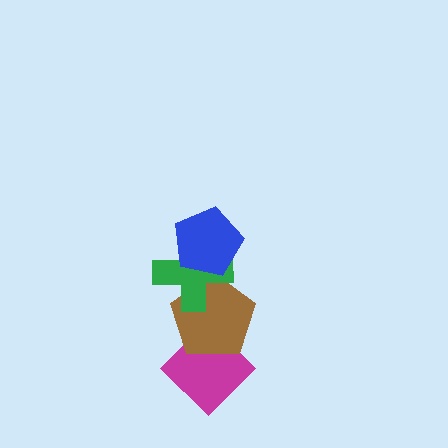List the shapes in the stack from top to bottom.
From top to bottom: the blue pentagon, the green cross, the brown pentagon, the magenta diamond.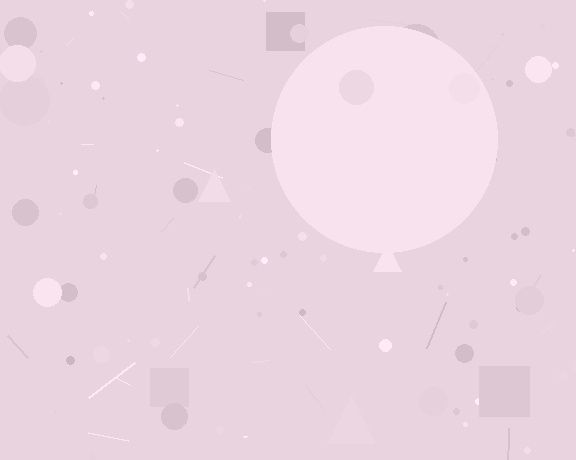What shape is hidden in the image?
A circle is hidden in the image.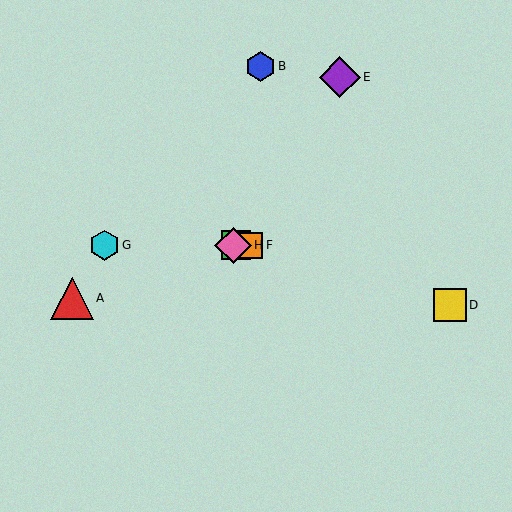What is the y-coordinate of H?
Object H is at y≈245.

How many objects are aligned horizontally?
4 objects (C, F, G, H) are aligned horizontally.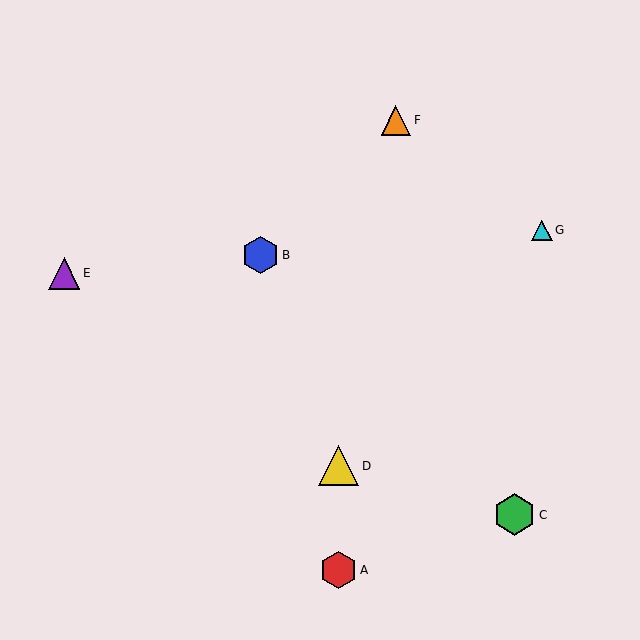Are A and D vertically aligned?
Yes, both are at x≈339.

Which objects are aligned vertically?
Objects A, D are aligned vertically.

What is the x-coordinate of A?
Object A is at x≈339.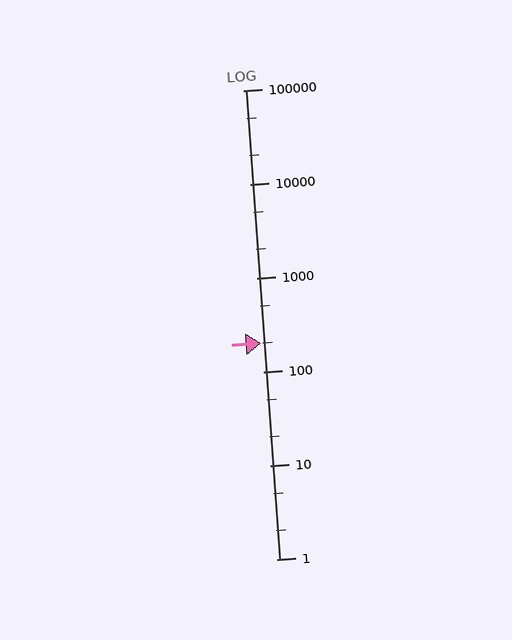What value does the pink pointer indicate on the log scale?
The pointer indicates approximately 200.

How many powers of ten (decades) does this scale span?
The scale spans 5 decades, from 1 to 100000.